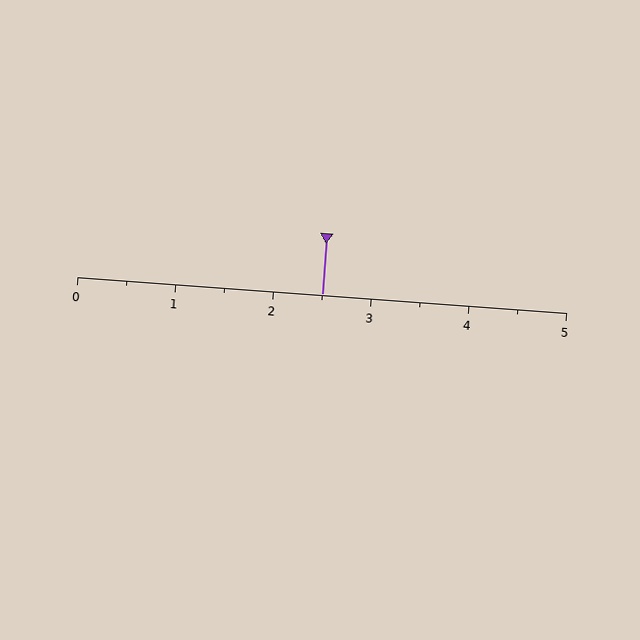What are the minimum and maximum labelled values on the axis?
The axis runs from 0 to 5.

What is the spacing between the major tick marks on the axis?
The major ticks are spaced 1 apart.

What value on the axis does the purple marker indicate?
The marker indicates approximately 2.5.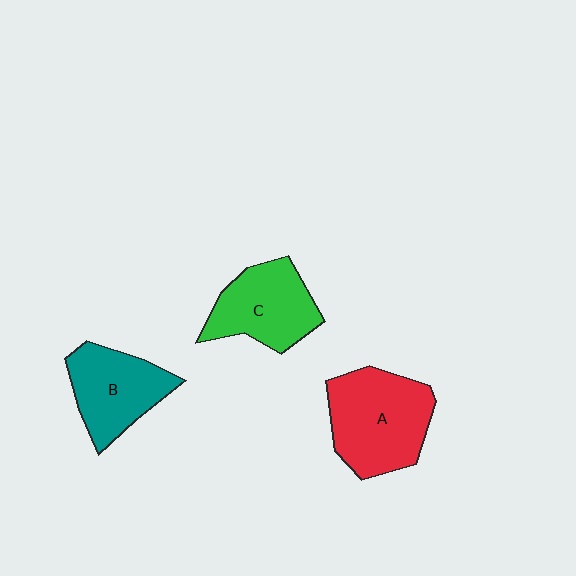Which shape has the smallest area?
Shape B (teal).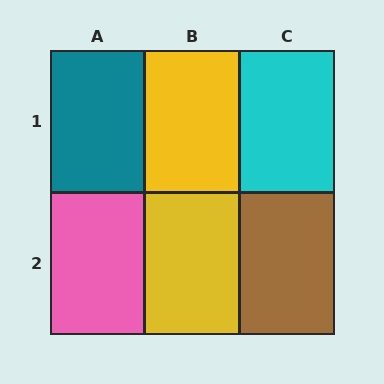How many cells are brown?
1 cell is brown.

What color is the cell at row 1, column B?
Yellow.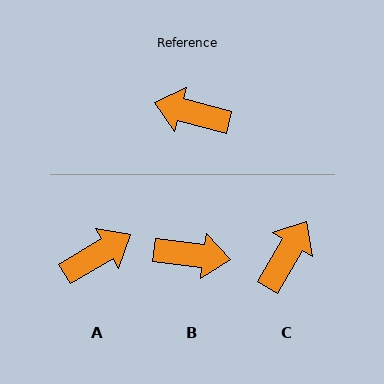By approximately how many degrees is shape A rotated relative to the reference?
Approximately 134 degrees clockwise.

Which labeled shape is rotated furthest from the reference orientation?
B, about 172 degrees away.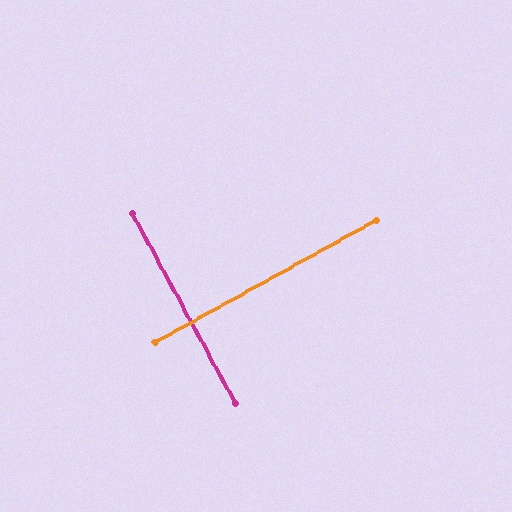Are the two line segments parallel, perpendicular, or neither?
Perpendicular — they meet at approximately 90°.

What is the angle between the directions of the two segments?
Approximately 90 degrees.